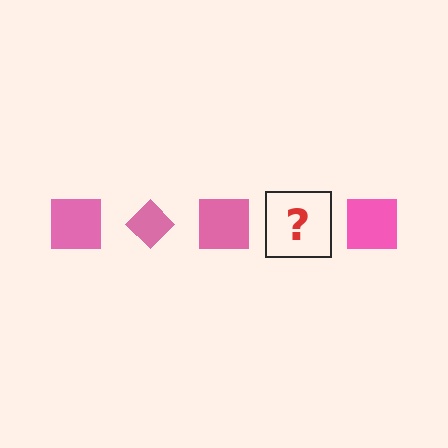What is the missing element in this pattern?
The missing element is a pink diamond.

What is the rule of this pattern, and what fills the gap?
The rule is that the pattern cycles through square, diamond shapes in pink. The gap should be filled with a pink diamond.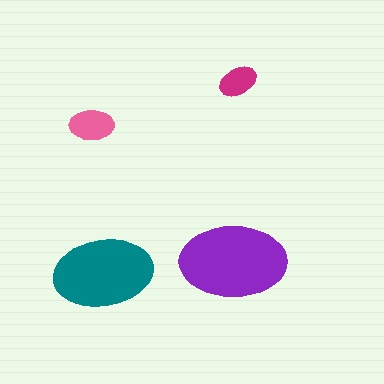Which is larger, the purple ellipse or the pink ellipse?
The purple one.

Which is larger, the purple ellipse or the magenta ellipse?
The purple one.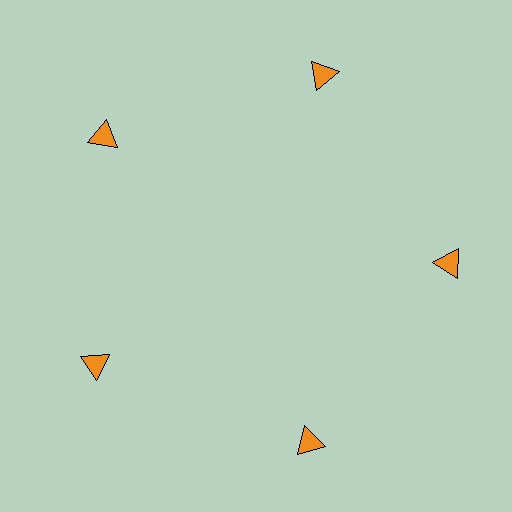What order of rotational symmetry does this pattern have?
This pattern has 5-fold rotational symmetry.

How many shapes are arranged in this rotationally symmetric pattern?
There are 5 shapes, arranged in 5 groups of 1.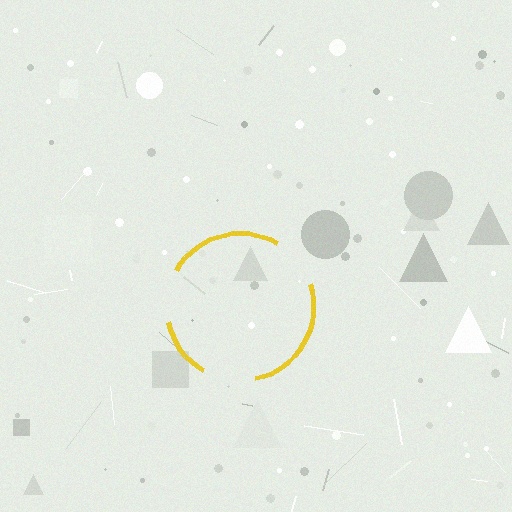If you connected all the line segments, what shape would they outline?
They would outline a circle.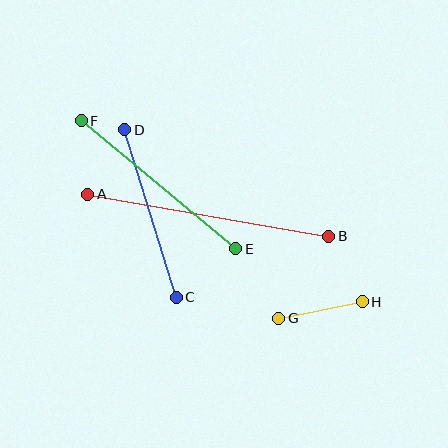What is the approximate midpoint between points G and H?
The midpoint is at approximately (320, 310) pixels.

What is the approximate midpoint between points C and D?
The midpoint is at approximately (150, 214) pixels.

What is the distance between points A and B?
The distance is approximately 244 pixels.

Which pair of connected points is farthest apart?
Points A and B are farthest apart.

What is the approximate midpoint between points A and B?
The midpoint is at approximately (208, 215) pixels.